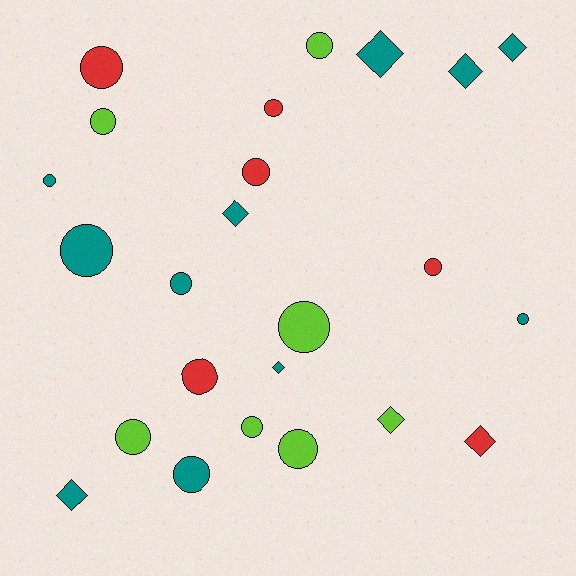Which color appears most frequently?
Teal, with 11 objects.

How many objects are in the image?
There are 24 objects.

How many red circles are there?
There are 5 red circles.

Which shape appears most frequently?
Circle, with 16 objects.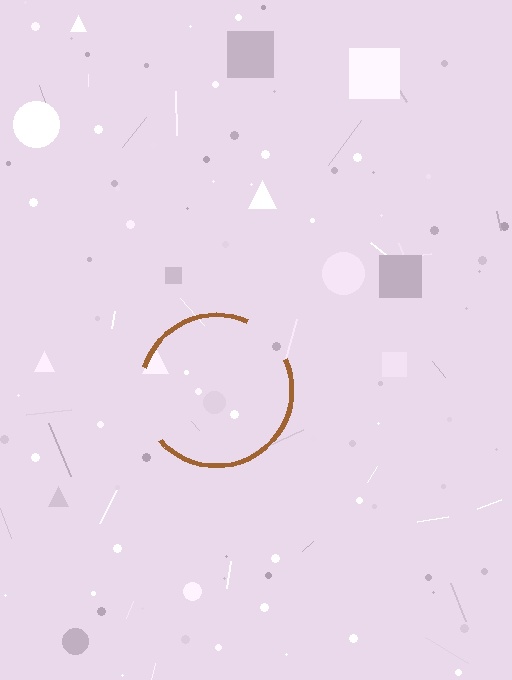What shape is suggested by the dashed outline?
The dashed outline suggests a circle.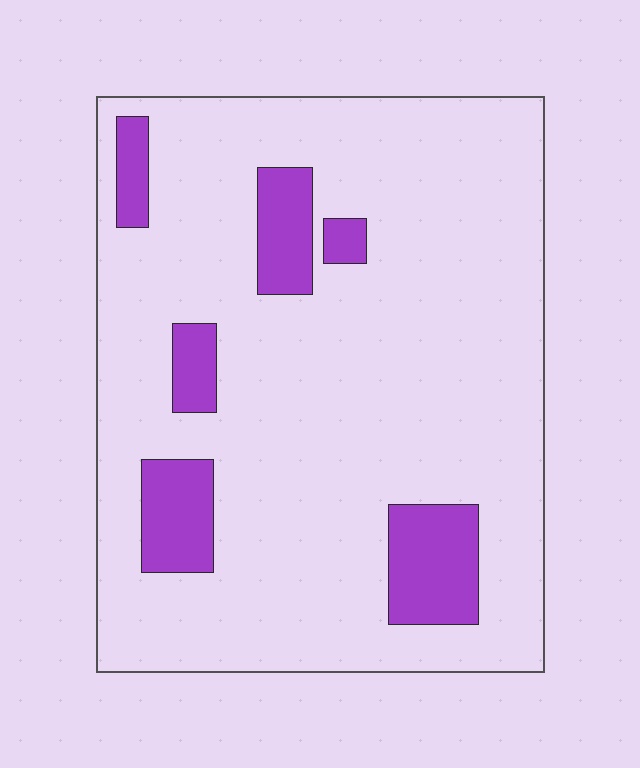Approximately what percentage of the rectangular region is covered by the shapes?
Approximately 15%.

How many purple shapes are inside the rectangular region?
6.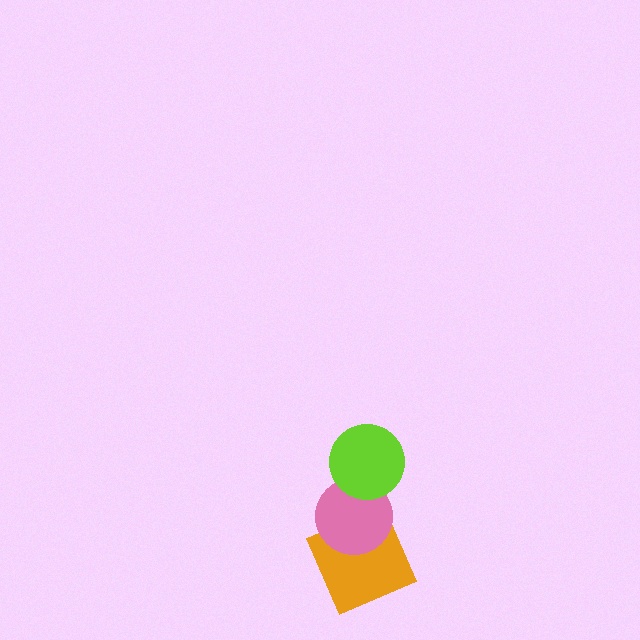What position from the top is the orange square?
The orange square is 3rd from the top.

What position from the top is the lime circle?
The lime circle is 1st from the top.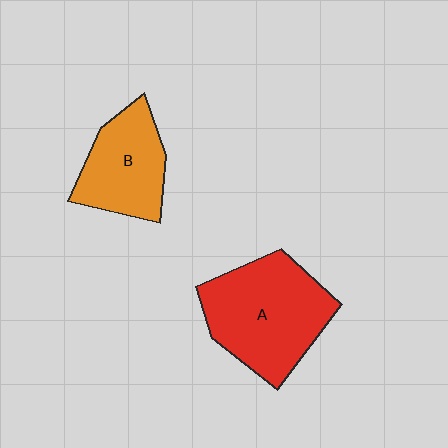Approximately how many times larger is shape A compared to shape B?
Approximately 1.5 times.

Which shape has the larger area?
Shape A (red).